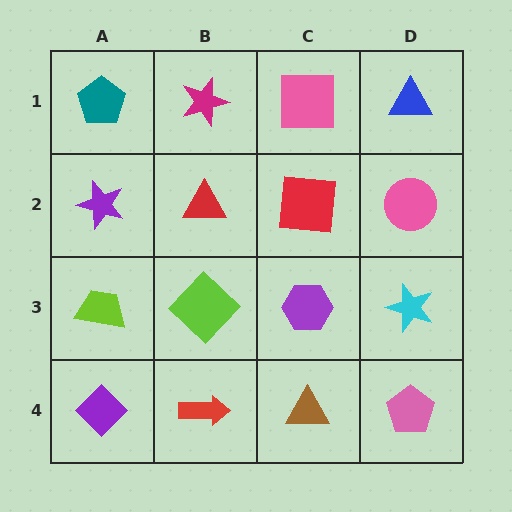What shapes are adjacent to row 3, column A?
A purple star (row 2, column A), a purple diamond (row 4, column A), a lime diamond (row 3, column B).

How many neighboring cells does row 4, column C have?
3.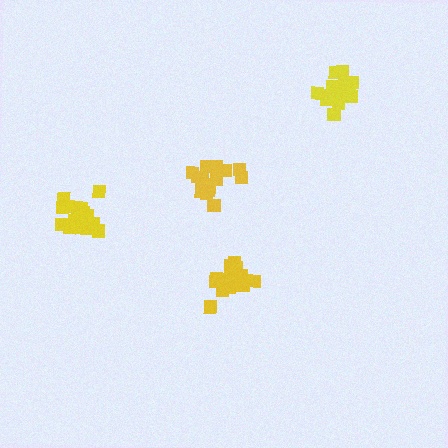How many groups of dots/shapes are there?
There are 4 groups.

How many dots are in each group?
Group 1: 17 dots, Group 2: 14 dots, Group 3: 20 dots, Group 4: 20 dots (71 total).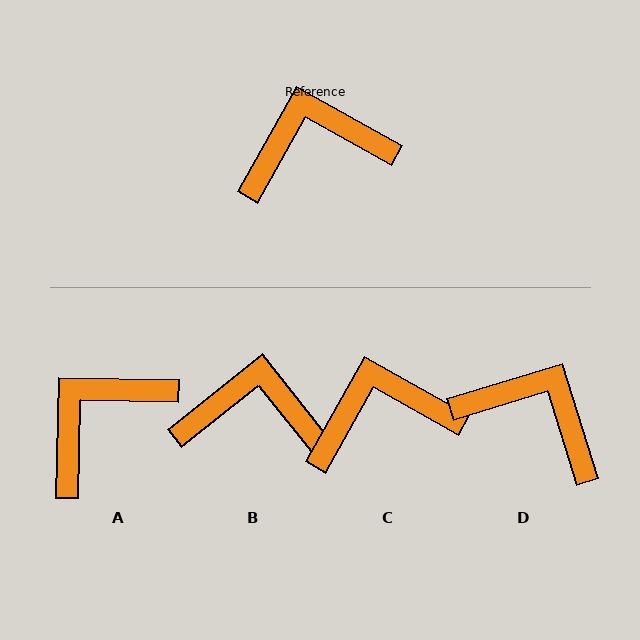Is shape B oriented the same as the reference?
No, it is off by about 22 degrees.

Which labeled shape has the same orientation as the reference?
C.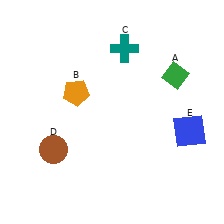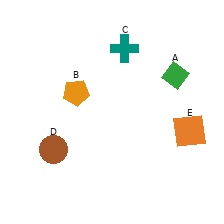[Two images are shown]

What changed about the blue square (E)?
In Image 1, E is blue. In Image 2, it changed to orange.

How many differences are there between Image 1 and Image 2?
There is 1 difference between the two images.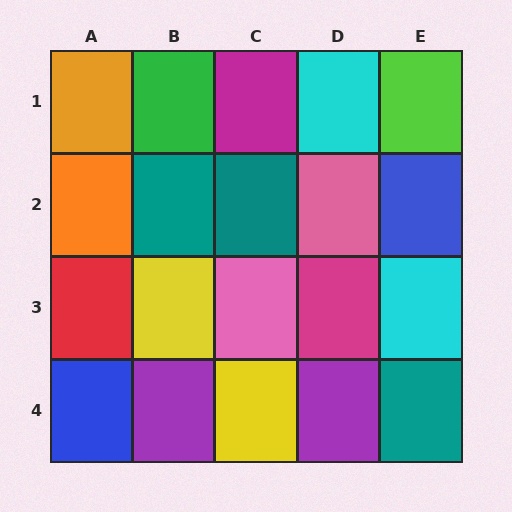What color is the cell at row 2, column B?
Teal.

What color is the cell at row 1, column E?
Lime.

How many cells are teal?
3 cells are teal.